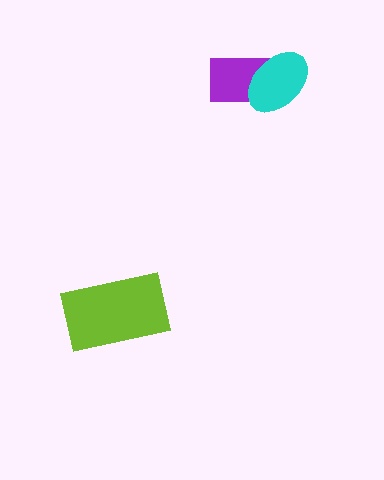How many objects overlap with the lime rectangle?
0 objects overlap with the lime rectangle.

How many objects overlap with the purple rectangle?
1 object overlaps with the purple rectangle.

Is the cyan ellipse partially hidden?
No, no other shape covers it.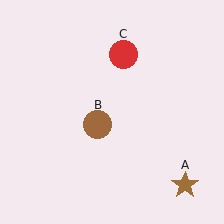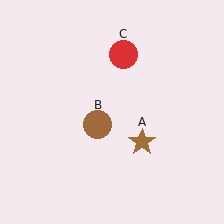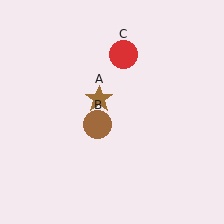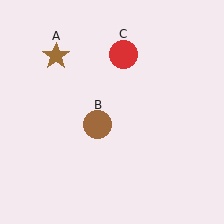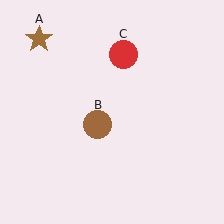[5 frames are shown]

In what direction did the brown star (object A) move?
The brown star (object A) moved up and to the left.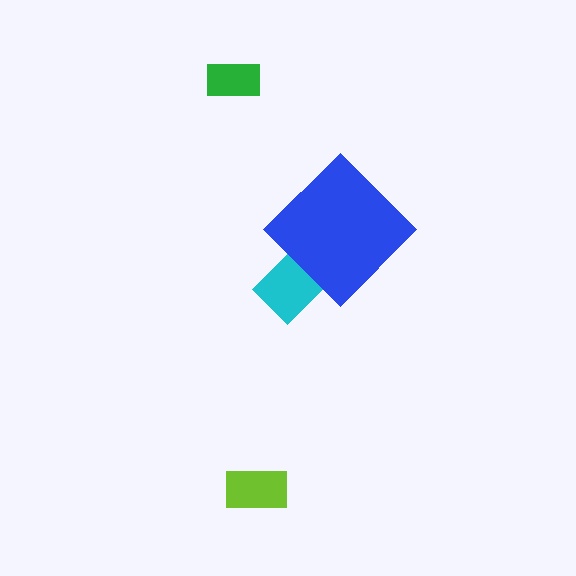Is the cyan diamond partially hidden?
Yes, the cyan diamond is partially hidden behind the blue diamond.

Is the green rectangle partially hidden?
No, the green rectangle is fully visible.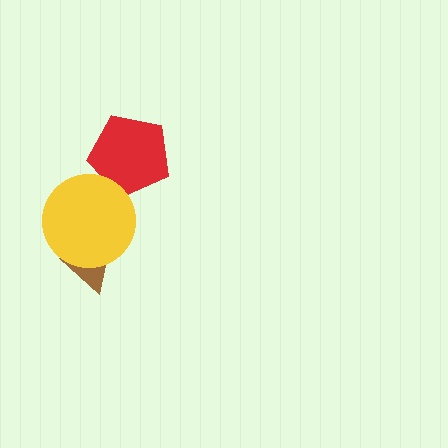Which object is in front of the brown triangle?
The yellow circle is in front of the brown triangle.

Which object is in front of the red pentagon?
The yellow circle is in front of the red pentagon.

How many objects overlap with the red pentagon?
1 object overlaps with the red pentagon.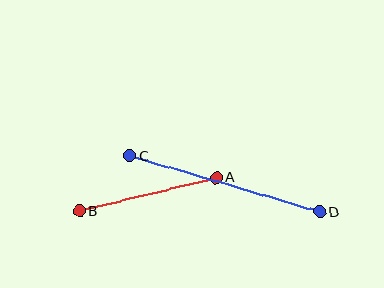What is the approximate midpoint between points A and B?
The midpoint is at approximately (148, 194) pixels.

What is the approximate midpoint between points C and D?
The midpoint is at approximately (225, 184) pixels.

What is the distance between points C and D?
The distance is approximately 198 pixels.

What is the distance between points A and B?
The distance is approximately 140 pixels.